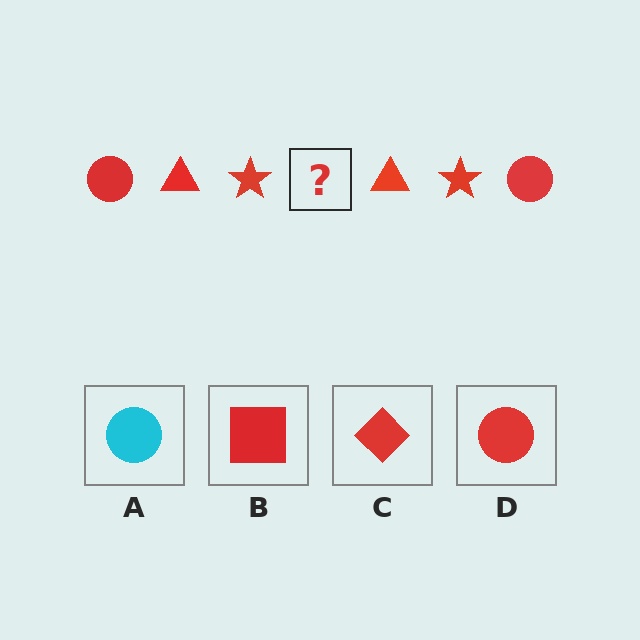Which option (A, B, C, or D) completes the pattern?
D.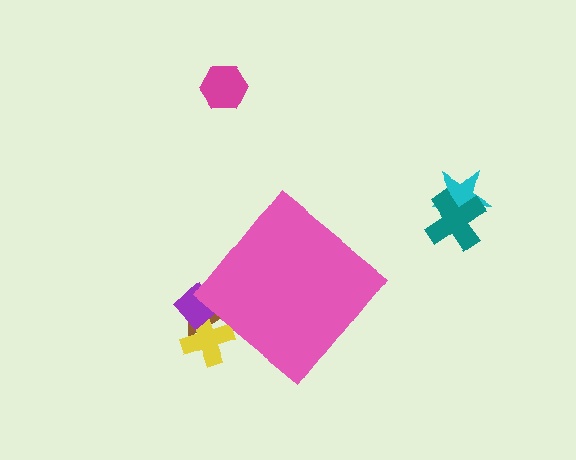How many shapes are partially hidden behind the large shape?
3 shapes are partially hidden.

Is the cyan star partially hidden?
No, the cyan star is fully visible.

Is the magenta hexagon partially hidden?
No, the magenta hexagon is fully visible.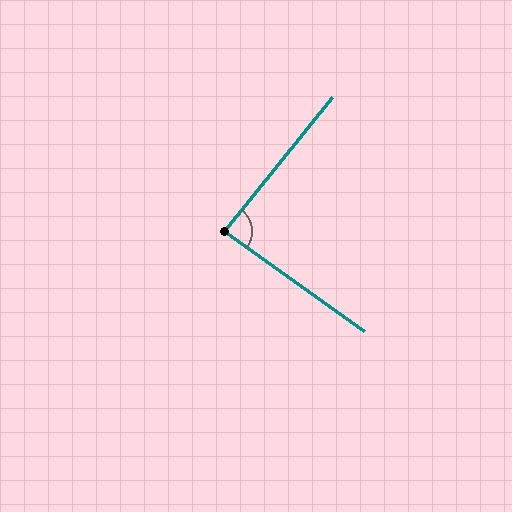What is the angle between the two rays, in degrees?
Approximately 87 degrees.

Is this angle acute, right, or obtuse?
It is approximately a right angle.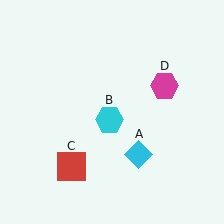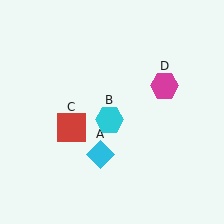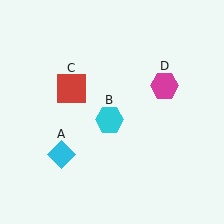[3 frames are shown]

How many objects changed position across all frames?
2 objects changed position: cyan diamond (object A), red square (object C).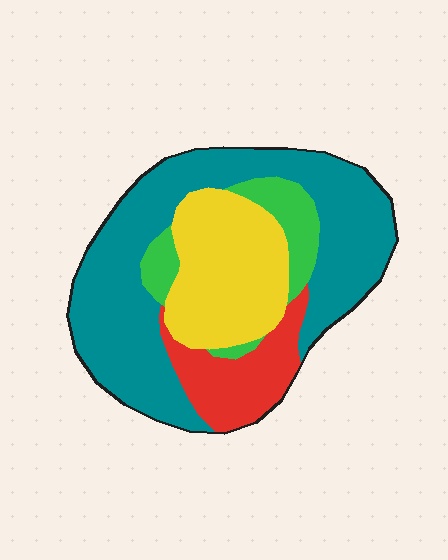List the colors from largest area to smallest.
From largest to smallest: teal, yellow, red, green.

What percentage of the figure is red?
Red takes up less than a sixth of the figure.